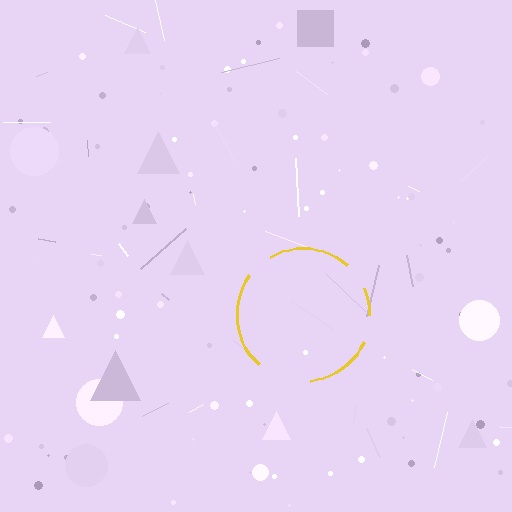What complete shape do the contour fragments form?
The contour fragments form a circle.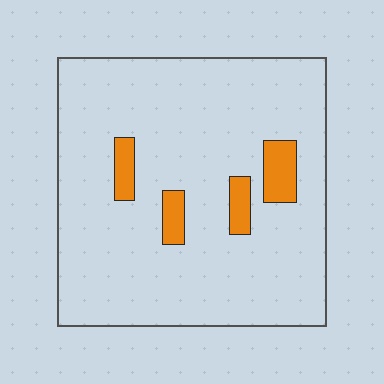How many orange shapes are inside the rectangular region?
4.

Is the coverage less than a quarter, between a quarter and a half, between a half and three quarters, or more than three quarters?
Less than a quarter.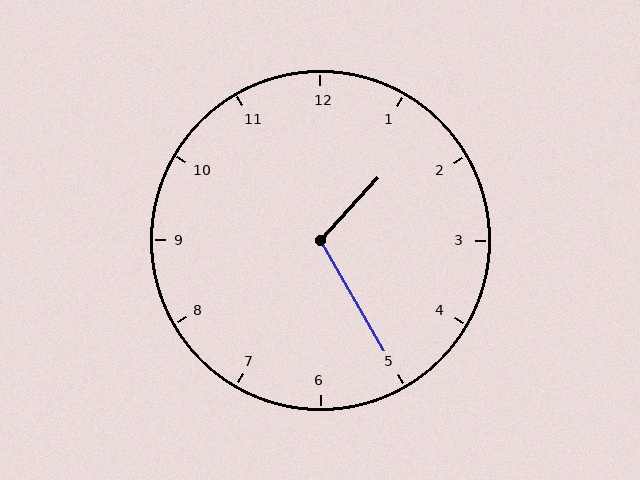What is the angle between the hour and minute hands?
Approximately 108 degrees.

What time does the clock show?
1:25.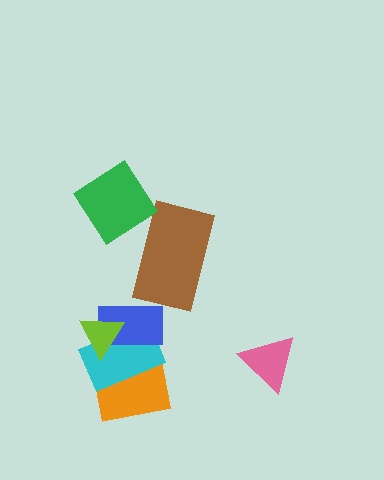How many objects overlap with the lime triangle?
3 objects overlap with the lime triangle.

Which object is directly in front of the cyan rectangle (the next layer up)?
The blue rectangle is directly in front of the cyan rectangle.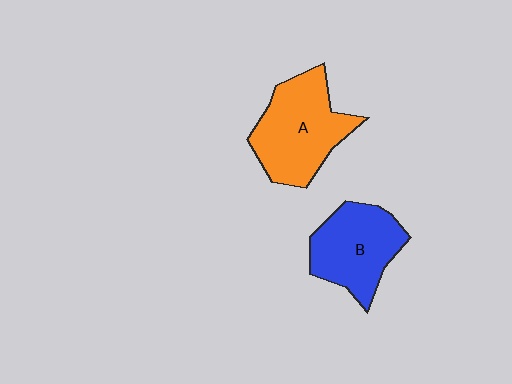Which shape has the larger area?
Shape A (orange).